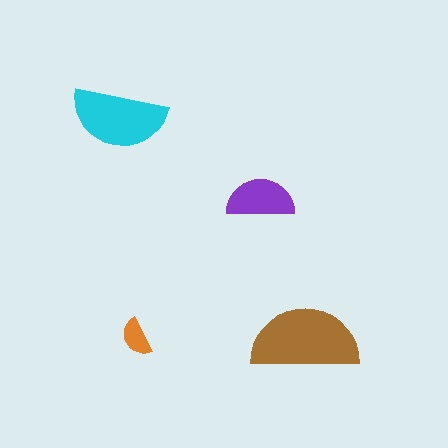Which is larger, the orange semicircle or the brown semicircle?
The brown one.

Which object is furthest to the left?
The cyan semicircle is leftmost.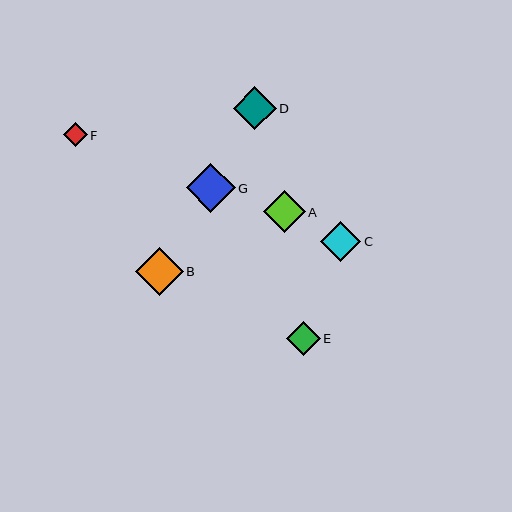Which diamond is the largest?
Diamond G is the largest with a size of approximately 49 pixels.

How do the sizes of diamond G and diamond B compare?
Diamond G and diamond B are approximately the same size.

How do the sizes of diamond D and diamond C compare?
Diamond D and diamond C are approximately the same size.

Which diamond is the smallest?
Diamond F is the smallest with a size of approximately 24 pixels.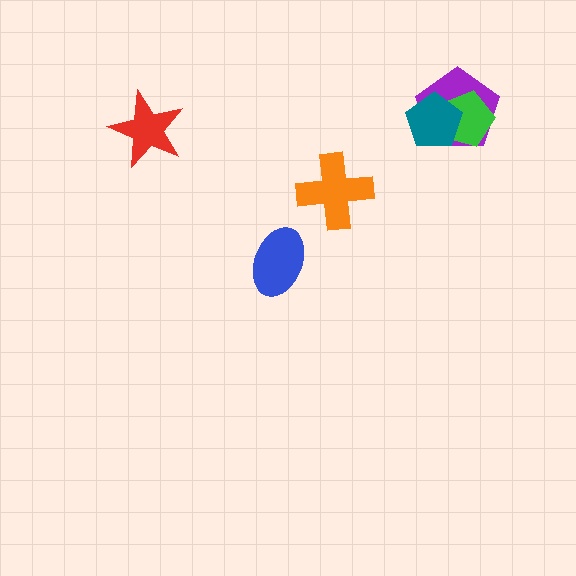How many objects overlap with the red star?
0 objects overlap with the red star.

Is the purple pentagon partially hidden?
Yes, it is partially covered by another shape.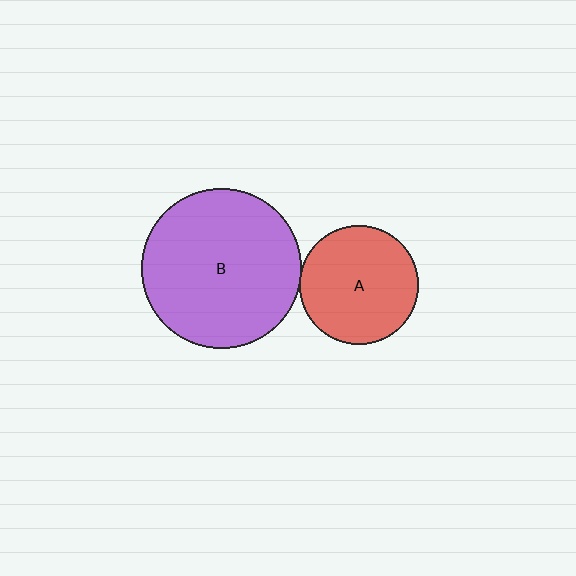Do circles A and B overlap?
Yes.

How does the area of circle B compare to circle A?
Approximately 1.8 times.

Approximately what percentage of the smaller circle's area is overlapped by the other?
Approximately 5%.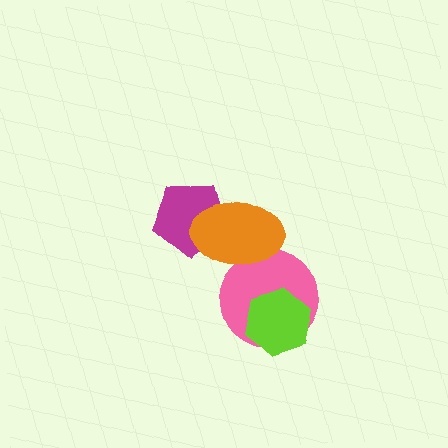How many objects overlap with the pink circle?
2 objects overlap with the pink circle.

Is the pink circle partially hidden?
Yes, it is partially covered by another shape.